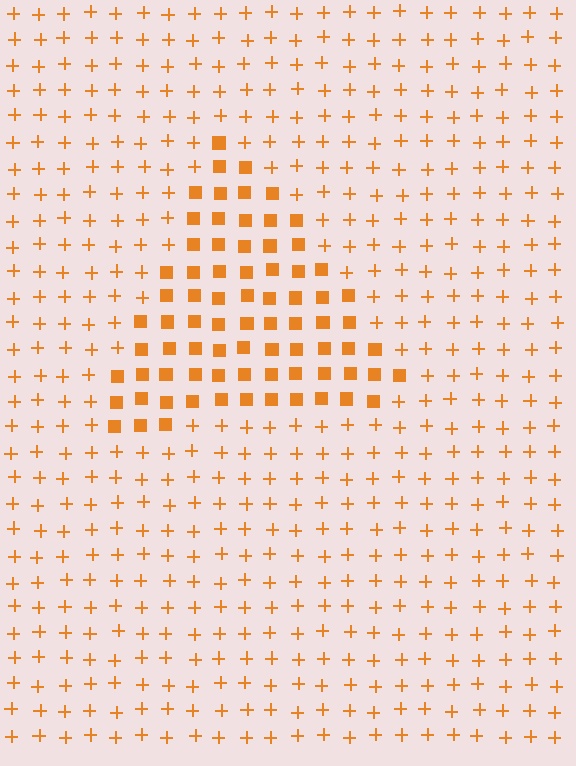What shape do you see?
I see a triangle.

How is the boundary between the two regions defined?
The boundary is defined by a change in element shape: squares inside vs. plus signs outside. All elements share the same color and spacing.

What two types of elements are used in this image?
The image uses squares inside the triangle region and plus signs outside it.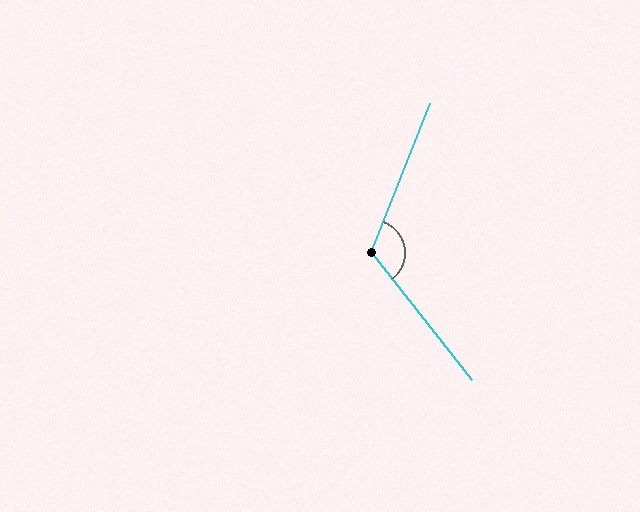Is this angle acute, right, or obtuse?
It is obtuse.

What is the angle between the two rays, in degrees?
Approximately 120 degrees.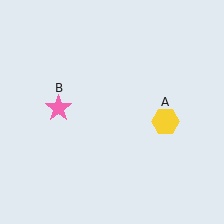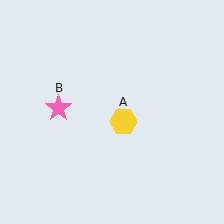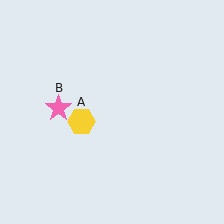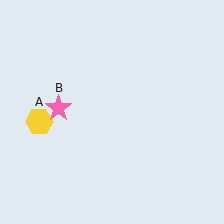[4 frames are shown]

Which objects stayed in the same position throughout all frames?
Pink star (object B) remained stationary.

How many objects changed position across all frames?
1 object changed position: yellow hexagon (object A).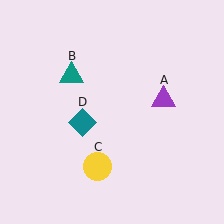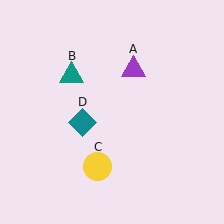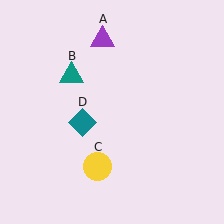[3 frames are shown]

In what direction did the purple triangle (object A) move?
The purple triangle (object A) moved up and to the left.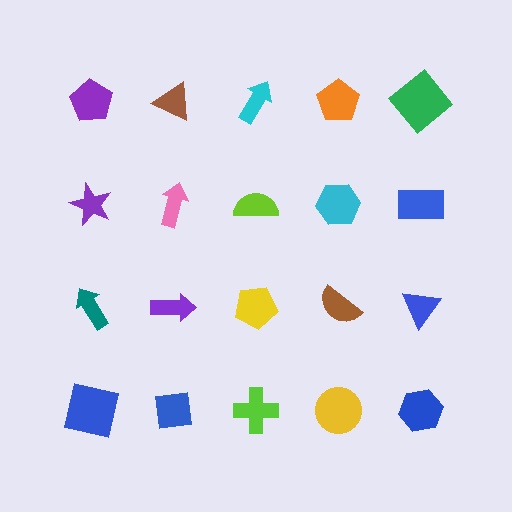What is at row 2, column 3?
A lime semicircle.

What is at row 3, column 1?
A teal arrow.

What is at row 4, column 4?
A yellow circle.